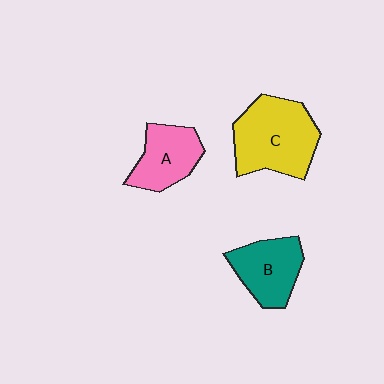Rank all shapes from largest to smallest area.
From largest to smallest: C (yellow), B (teal), A (pink).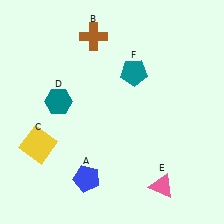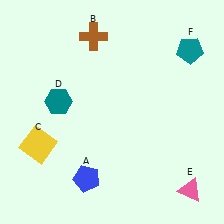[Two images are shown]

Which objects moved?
The objects that moved are: the pink triangle (E), the teal pentagon (F).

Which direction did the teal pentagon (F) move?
The teal pentagon (F) moved right.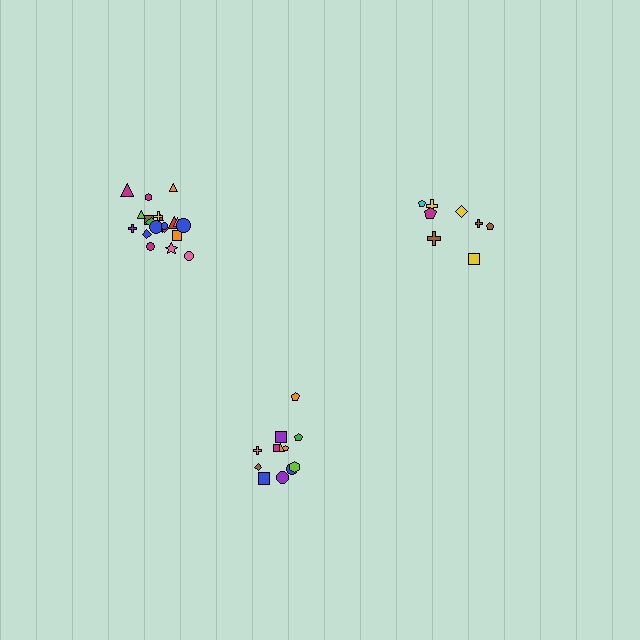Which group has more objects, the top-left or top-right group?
The top-left group.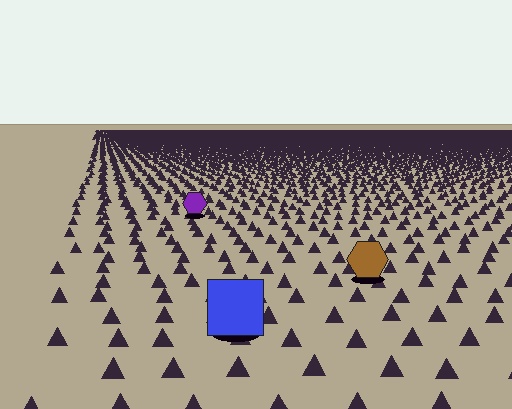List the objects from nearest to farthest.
From nearest to farthest: the blue square, the brown hexagon, the purple hexagon.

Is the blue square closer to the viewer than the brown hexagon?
Yes. The blue square is closer — you can tell from the texture gradient: the ground texture is coarser near it.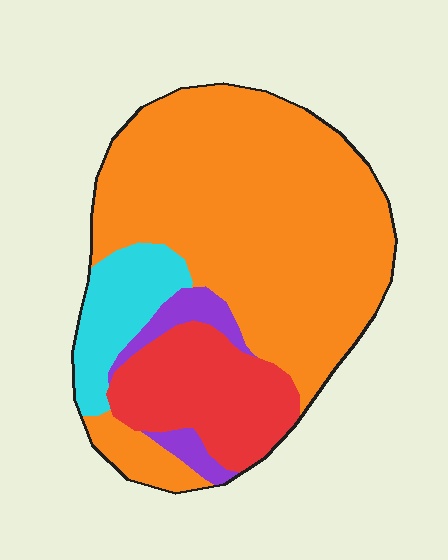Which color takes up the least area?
Purple, at roughly 5%.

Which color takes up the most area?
Orange, at roughly 65%.